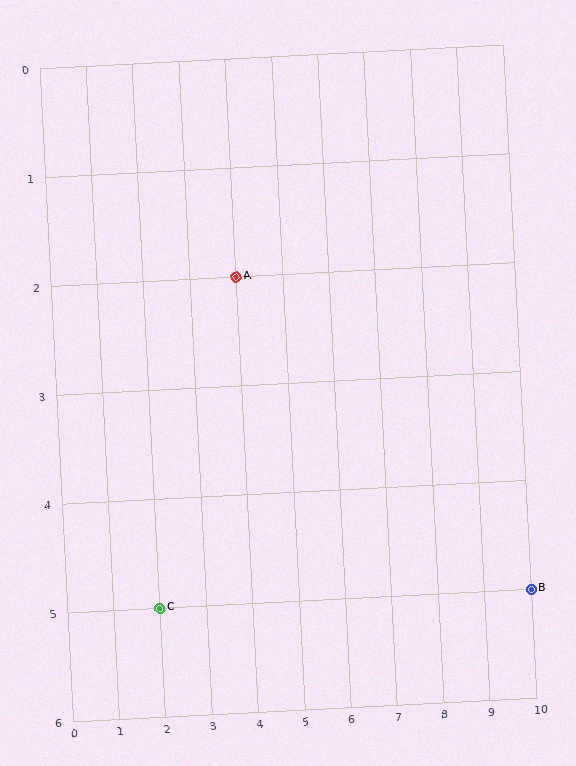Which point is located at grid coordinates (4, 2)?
Point A is at (4, 2).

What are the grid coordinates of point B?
Point B is at grid coordinates (10, 5).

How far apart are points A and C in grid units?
Points A and C are 2 columns and 3 rows apart (about 3.6 grid units diagonally).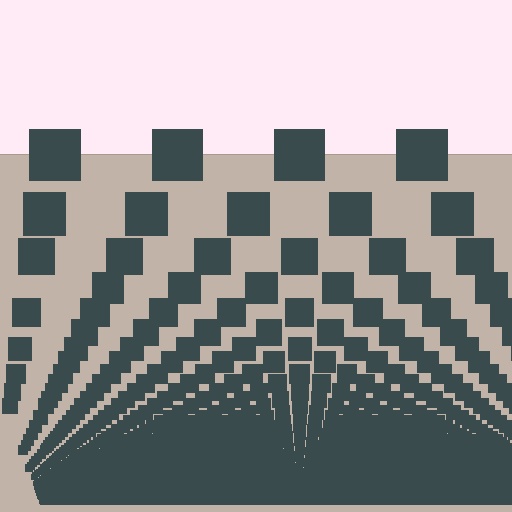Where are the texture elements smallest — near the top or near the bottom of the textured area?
Near the bottom.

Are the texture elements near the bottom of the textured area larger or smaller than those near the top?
Smaller. The gradient is inverted — elements near the bottom are smaller and denser.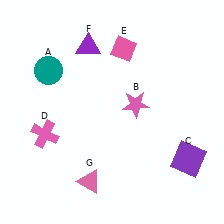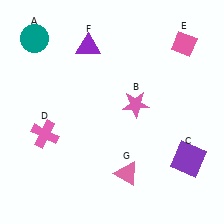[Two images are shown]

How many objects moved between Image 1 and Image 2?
3 objects moved between the two images.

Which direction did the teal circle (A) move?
The teal circle (A) moved up.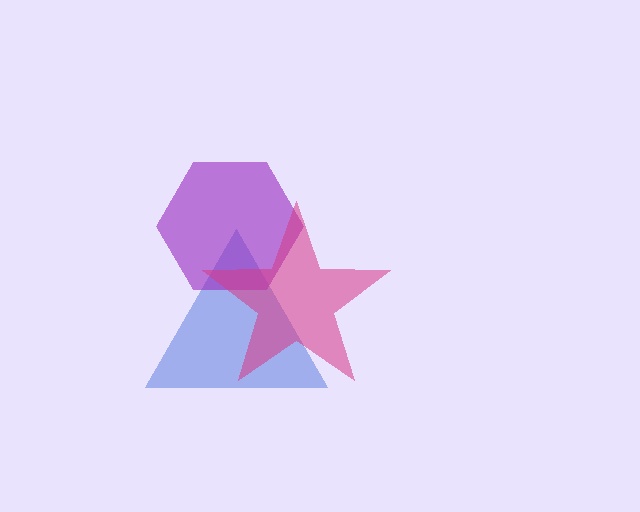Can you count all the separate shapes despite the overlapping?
Yes, there are 3 separate shapes.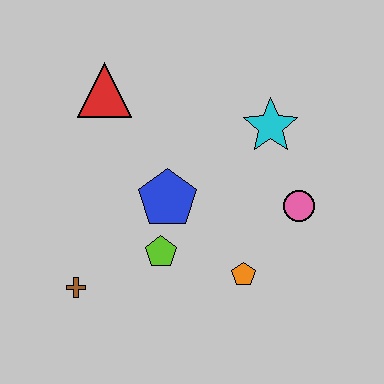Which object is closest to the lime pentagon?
The blue pentagon is closest to the lime pentagon.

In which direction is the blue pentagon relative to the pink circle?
The blue pentagon is to the left of the pink circle.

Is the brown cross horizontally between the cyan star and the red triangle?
No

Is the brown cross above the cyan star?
No